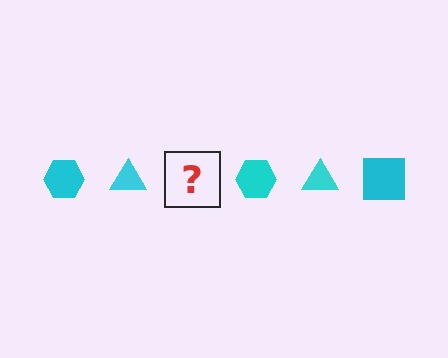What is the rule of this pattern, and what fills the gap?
The rule is that the pattern cycles through hexagon, triangle, square shapes in cyan. The gap should be filled with a cyan square.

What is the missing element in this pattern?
The missing element is a cyan square.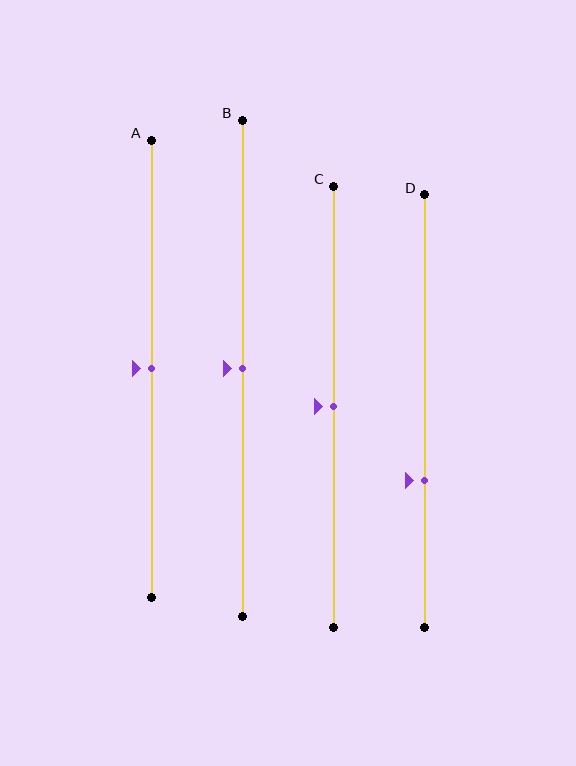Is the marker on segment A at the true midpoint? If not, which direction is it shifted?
Yes, the marker on segment A is at the true midpoint.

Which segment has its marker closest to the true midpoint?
Segment A has its marker closest to the true midpoint.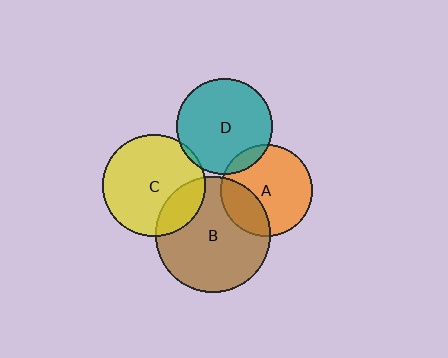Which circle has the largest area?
Circle B (brown).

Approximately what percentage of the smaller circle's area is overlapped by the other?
Approximately 30%.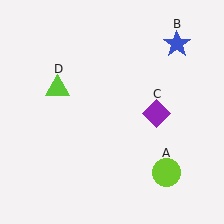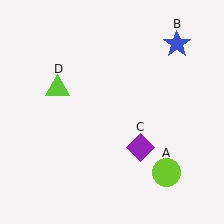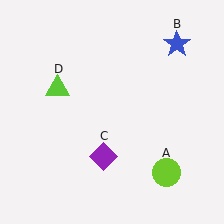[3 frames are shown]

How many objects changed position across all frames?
1 object changed position: purple diamond (object C).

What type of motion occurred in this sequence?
The purple diamond (object C) rotated clockwise around the center of the scene.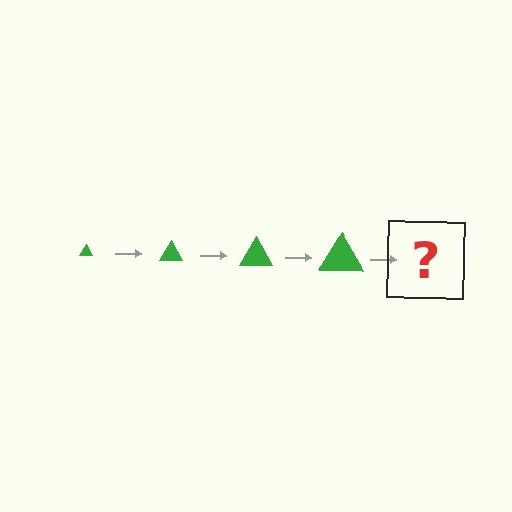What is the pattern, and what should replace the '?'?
The pattern is that the triangle gets progressively larger each step. The '?' should be a green triangle, larger than the previous one.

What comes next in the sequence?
The next element should be a green triangle, larger than the previous one.